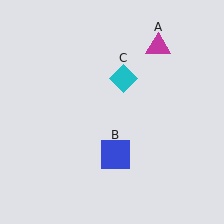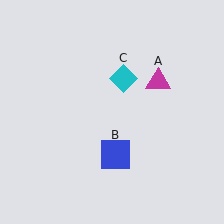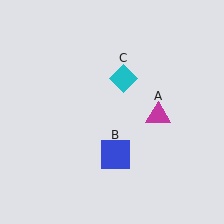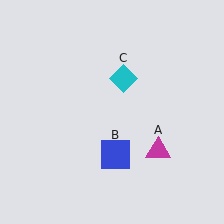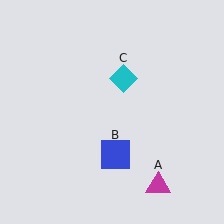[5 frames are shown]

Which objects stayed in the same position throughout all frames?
Blue square (object B) and cyan diamond (object C) remained stationary.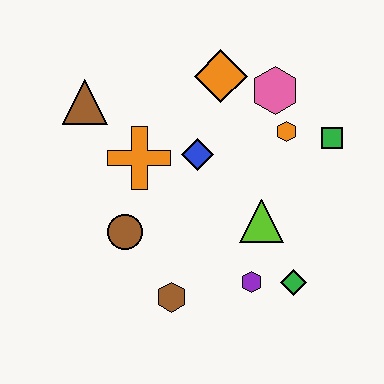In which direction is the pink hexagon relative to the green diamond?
The pink hexagon is above the green diamond.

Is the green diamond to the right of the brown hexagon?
Yes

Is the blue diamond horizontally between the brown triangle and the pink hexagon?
Yes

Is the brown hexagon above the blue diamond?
No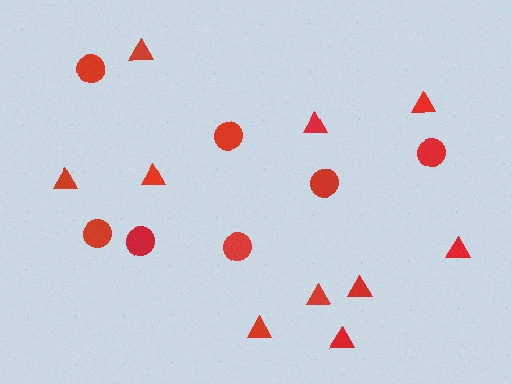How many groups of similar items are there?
There are 2 groups: one group of circles (7) and one group of triangles (10).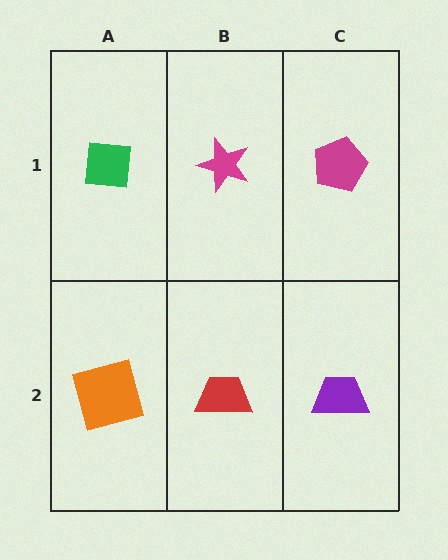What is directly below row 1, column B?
A red trapezoid.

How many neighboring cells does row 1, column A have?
2.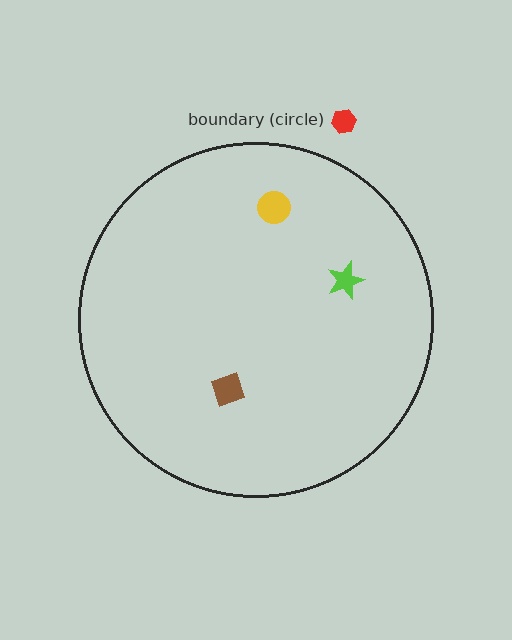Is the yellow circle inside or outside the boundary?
Inside.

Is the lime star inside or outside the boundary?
Inside.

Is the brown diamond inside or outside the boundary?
Inside.